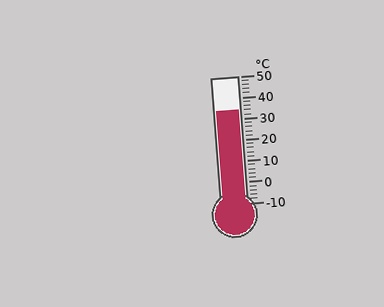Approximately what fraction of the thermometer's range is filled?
The thermometer is filled to approximately 75% of its range.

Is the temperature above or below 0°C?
The temperature is above 0°C.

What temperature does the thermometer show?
The thermometer shows approximately 34°C.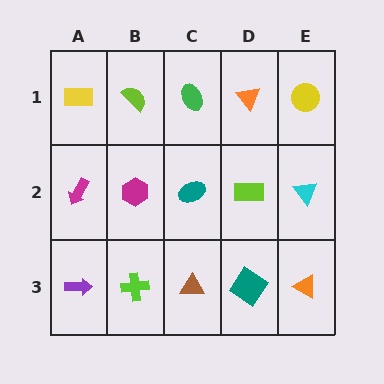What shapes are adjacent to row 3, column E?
A cyan triangle (row 2, column E), a teal diamond (row 3, column D).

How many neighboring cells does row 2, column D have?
4.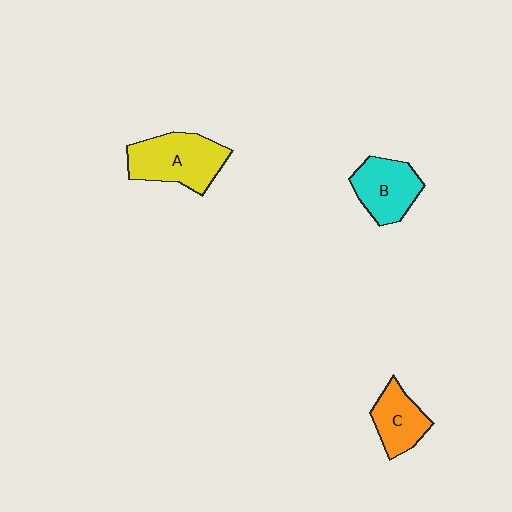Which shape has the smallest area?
Shape C (orange).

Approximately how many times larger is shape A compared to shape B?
Approximately 1.3 times.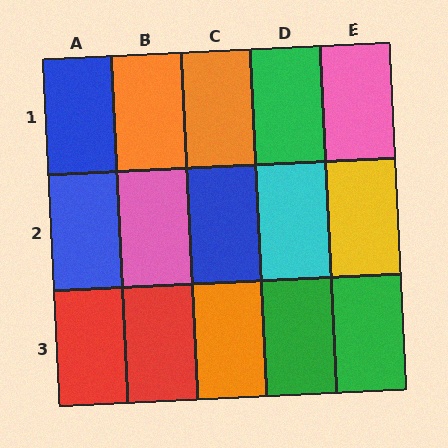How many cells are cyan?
1 cell is cyan.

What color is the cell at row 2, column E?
Yellow.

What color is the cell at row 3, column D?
Green.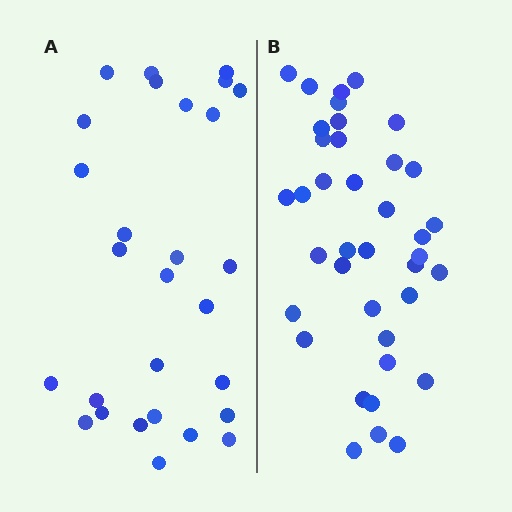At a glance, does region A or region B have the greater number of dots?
Region B (the right region) has more dots.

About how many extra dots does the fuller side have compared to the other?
Region B has roughly 10 or so more dots than region A.